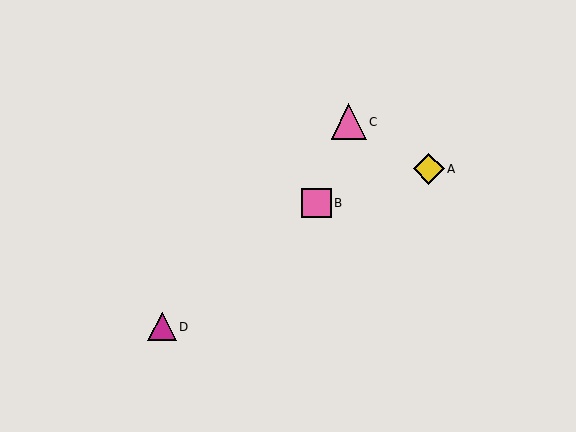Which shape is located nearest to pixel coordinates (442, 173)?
The yellow diamond (labeled A) at (429, 169) is nearest to that location.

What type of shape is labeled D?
Shape D is a magenta triangle.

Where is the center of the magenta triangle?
The center of the magenta triangle is at (162, 327).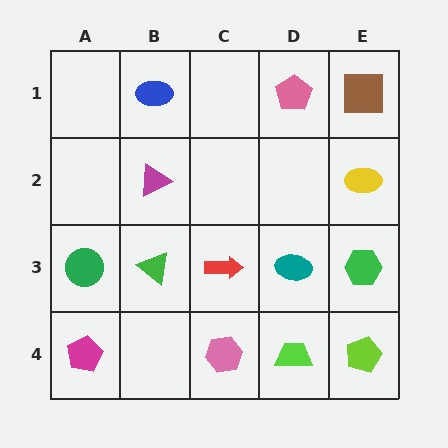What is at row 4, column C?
A pink hexagon.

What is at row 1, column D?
A pink pentagon.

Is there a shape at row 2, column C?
No, that cell is empty.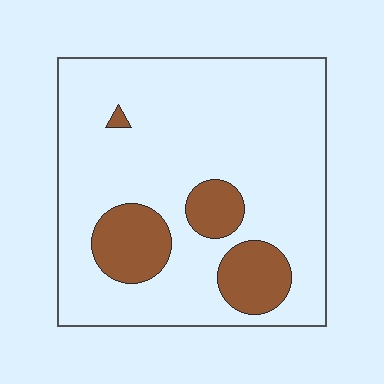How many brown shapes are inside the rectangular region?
4.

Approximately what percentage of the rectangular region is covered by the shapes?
Approximately 15%.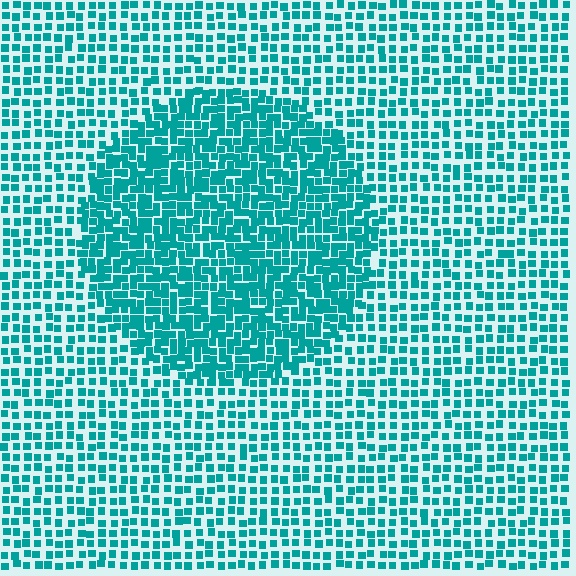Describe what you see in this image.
The image contains small teal elements arranged at two different densities. A circle-shaped region is visible where the elements are more densely packed than the surrounding area.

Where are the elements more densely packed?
The elements are more densely packed inside the circle boundary.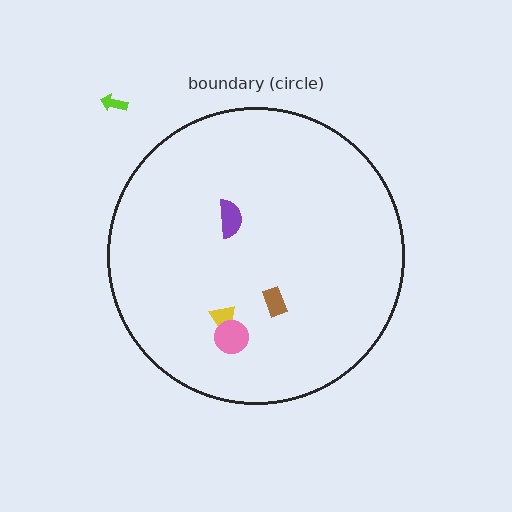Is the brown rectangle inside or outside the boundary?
Inside.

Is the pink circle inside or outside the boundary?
Inside.